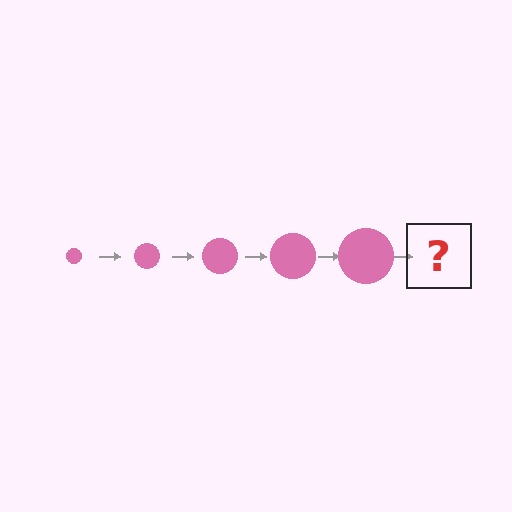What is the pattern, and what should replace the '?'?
The pattern is that the circle gets progressively larger each step. The '?' should be a pink circle, larger than the previous one.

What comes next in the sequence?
The next element should be a pink circle, larger than the previous one.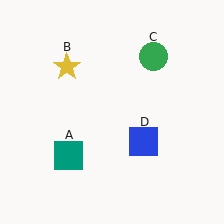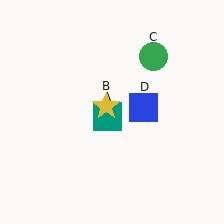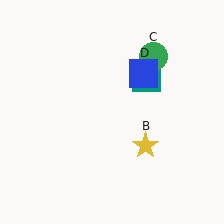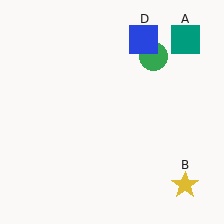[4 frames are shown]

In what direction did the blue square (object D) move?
The blue square (object D) moved up.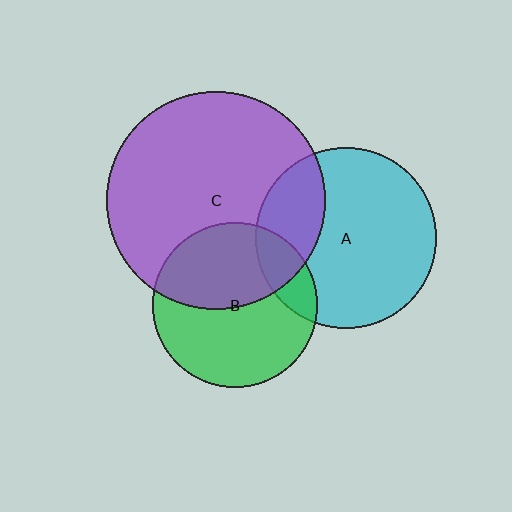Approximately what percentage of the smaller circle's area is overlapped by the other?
Approximately 25%.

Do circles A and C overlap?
Yes.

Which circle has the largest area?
Circle C (purple).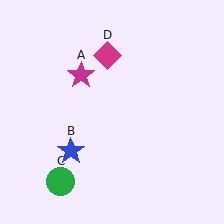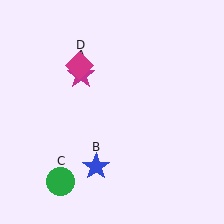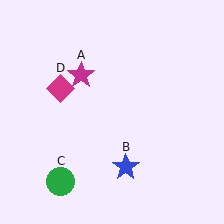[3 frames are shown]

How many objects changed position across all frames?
2 objects changed position: blue star (object B), magenta diamond (object D).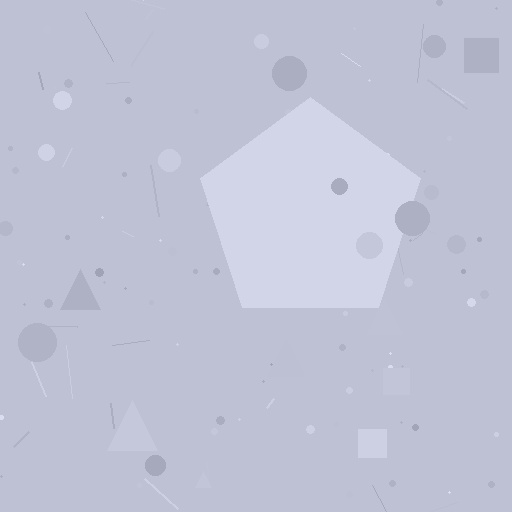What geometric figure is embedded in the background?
A pentagon is embedded in the background.